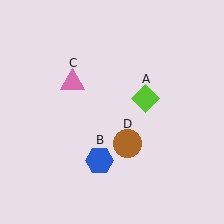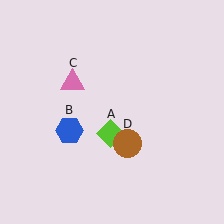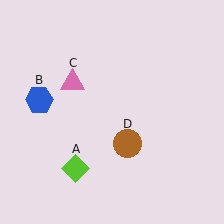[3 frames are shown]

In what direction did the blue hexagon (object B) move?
The blue hexagon (object B) moved up and to the left.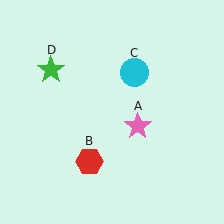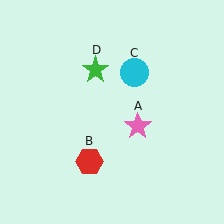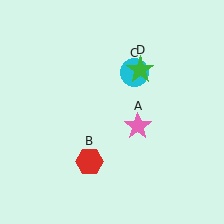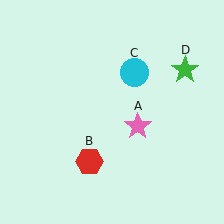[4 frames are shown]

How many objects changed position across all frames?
1 object changed position: green star (object D).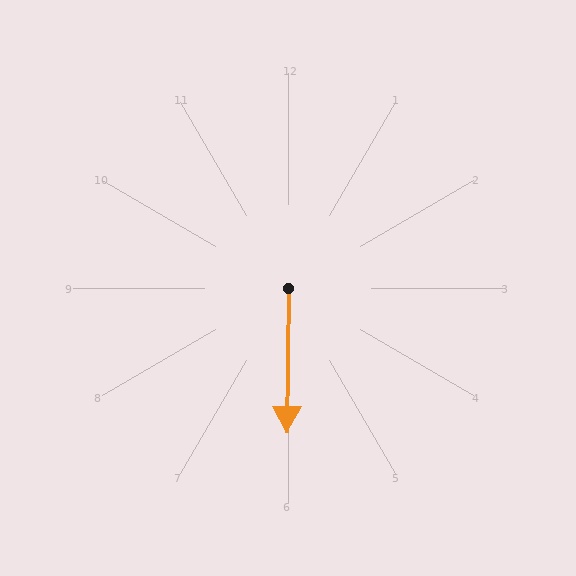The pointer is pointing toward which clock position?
Roughly 6 o'clock.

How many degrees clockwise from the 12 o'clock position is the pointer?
Approximately 181 degrees.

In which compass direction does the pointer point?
South.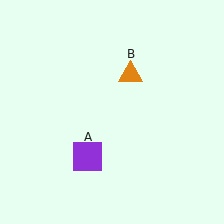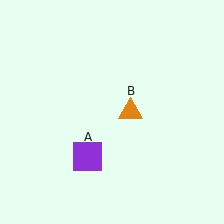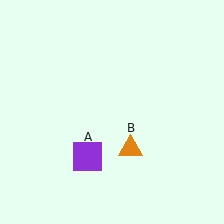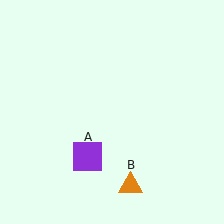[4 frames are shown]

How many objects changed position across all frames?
1 object changed position: orange triangle (object B).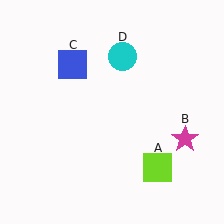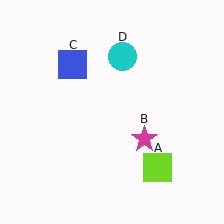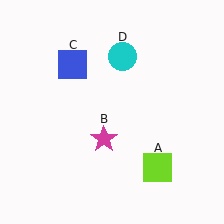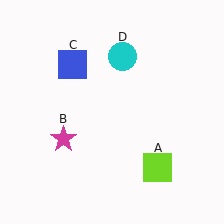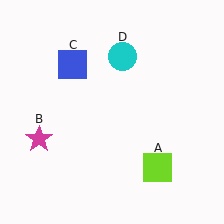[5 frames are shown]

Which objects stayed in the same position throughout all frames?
Lime square (object A) and blue square (object C) and cyan circle (object D) remained stationary.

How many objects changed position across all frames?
1 object changed position: magenta star (object B).